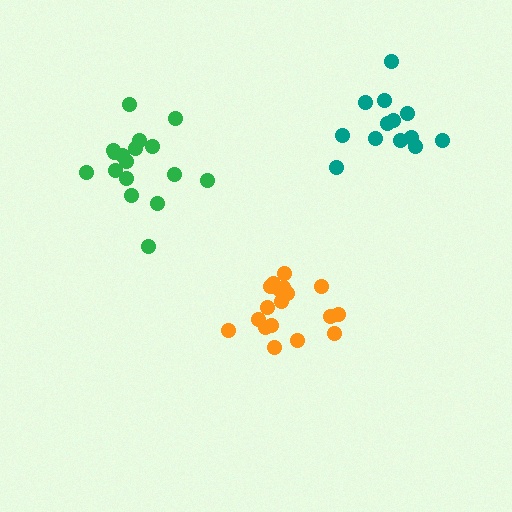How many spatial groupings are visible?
There are 3 spatial groupings.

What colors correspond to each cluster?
The clusters are colored: orange, green, teal.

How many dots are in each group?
Group 1: 18 dots, Group 2: 17 dots, Group 3: 13 dots (48 total).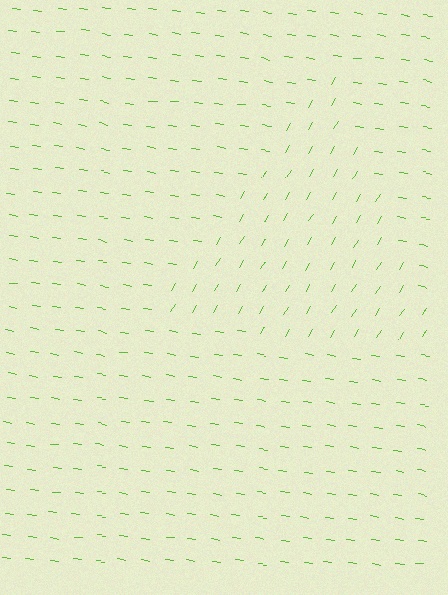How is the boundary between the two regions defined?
The boundary is defined purely by a change in line orientation (approximately 67 degrees difference). All lines are the same color and thickness.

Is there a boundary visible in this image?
Yes, there is a texture boundary formed by a change in line orientation.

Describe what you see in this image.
The image is filled with small lime line segments. A triangle region in the image has lines oriented differently from the surrounding lines, creating a visible texture boundary.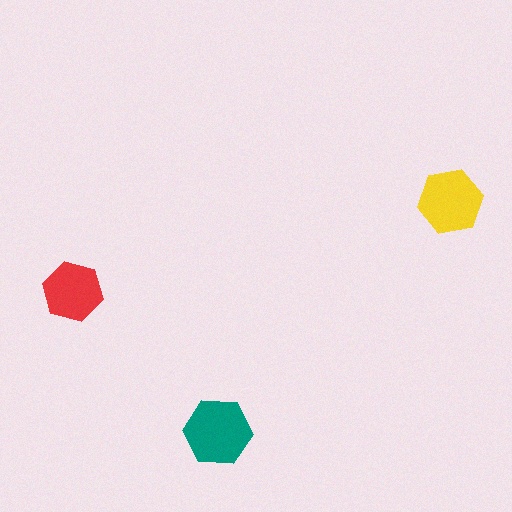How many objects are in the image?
There are 3 objects in the image.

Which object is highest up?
The yellow hexagon is topmost.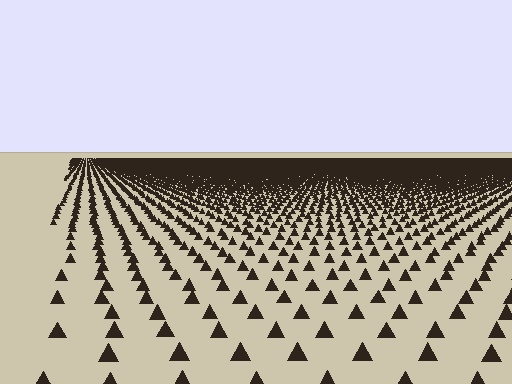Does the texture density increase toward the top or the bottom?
Density increases toward the top.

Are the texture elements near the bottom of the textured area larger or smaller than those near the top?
Larger. Near the bottom, elements are closer to the viewer and appear at a bigger on-screen size.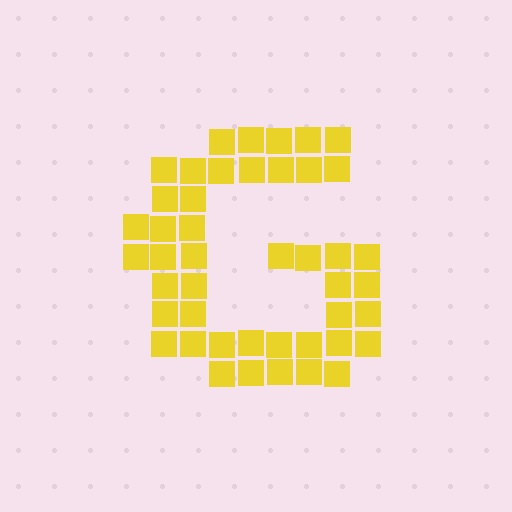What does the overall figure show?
The overall figure shows the letter G.